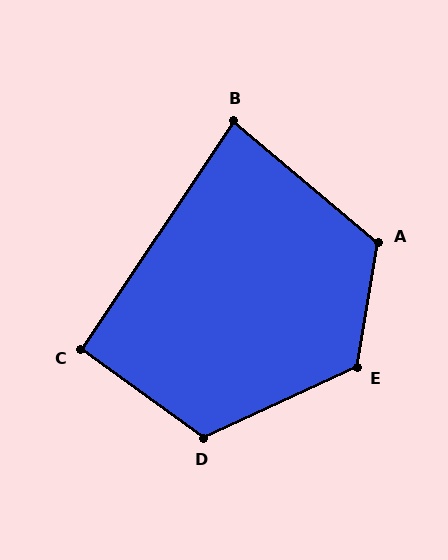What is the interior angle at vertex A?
Approximately 120 degrees (obtuse).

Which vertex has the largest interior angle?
E, at approximately 124 degrees.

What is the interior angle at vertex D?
Approximately 119 degrees (obtuse).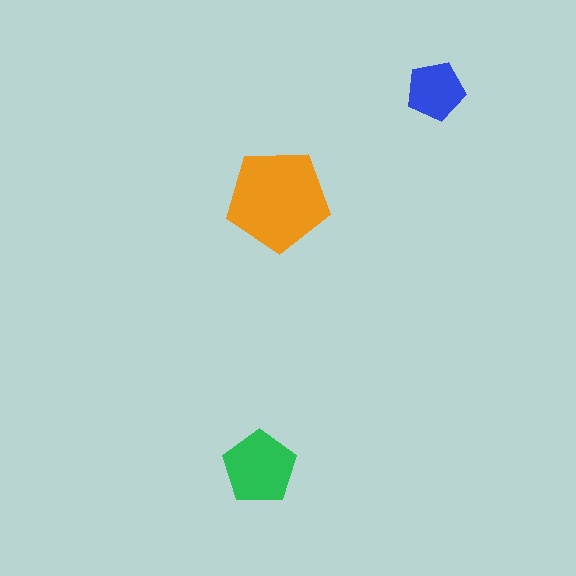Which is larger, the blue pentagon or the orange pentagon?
The orange one.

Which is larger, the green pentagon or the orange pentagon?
The orange one.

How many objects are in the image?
There are 3 objects in the image.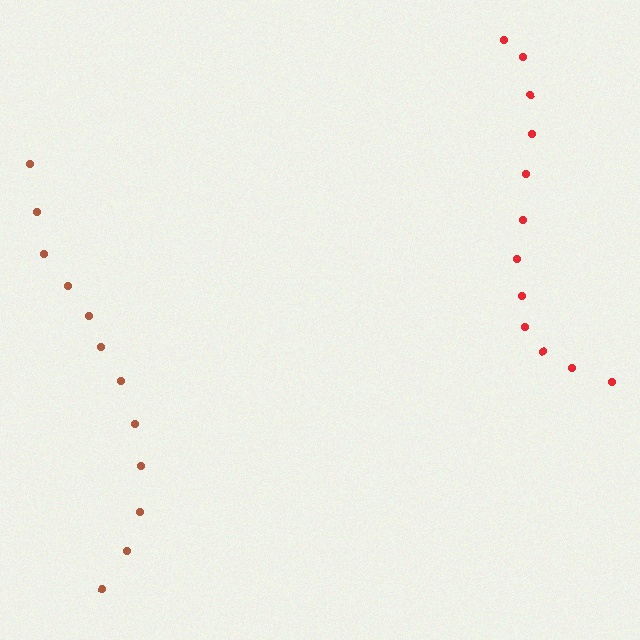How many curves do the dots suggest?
There are 2 distinct paths.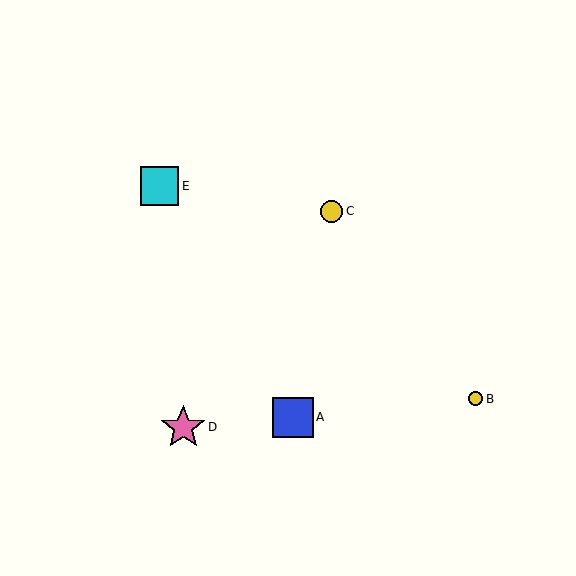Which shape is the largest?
The pink star (labeled D) is the largest.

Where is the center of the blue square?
The center of the blue square is at (293, 417).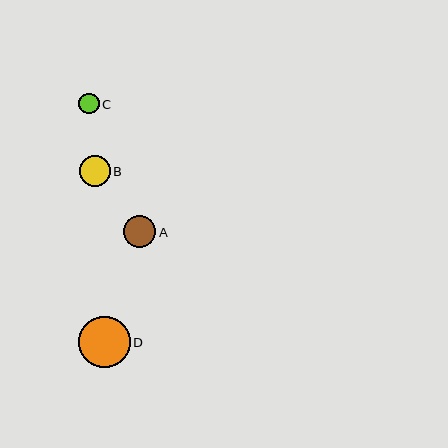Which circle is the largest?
Circle D is the largest with a size of approximately 51 pixels.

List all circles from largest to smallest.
From largest to smallest: D, A, B, C.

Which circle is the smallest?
Circle C is the smallest with a size of approximately 21 pixels.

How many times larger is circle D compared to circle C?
Circle D is approximately 2.5 times the size of circle C.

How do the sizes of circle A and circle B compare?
Circle A and circle B are approximately the same size.